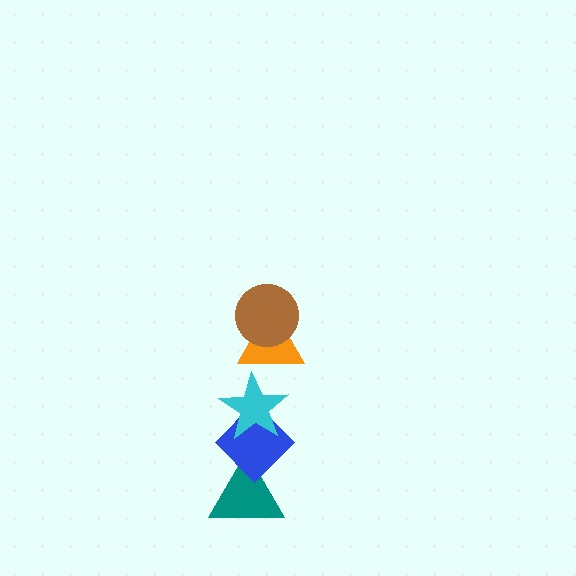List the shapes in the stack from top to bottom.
From top to bottom: the brown circle, the orange triangle, the cyan star, the blue diamond, the teal triangle.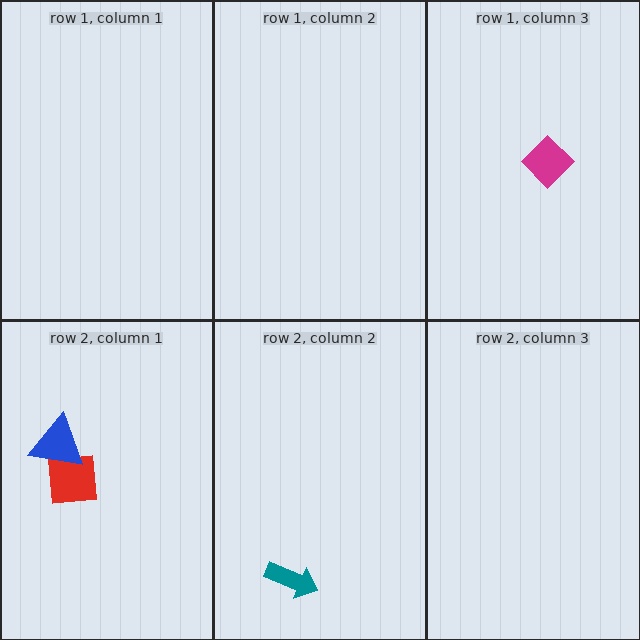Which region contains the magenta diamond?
The row 1, column 3 region.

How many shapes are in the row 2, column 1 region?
2.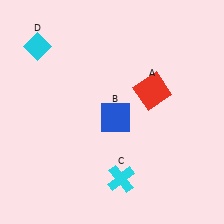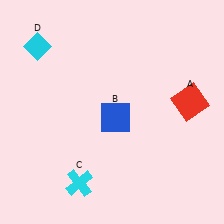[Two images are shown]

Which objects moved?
The objects that moved are: the red square (A), the cyan cross (C).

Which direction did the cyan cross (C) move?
The cyan cross (C) moved left.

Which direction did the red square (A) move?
The red square (A) moved right.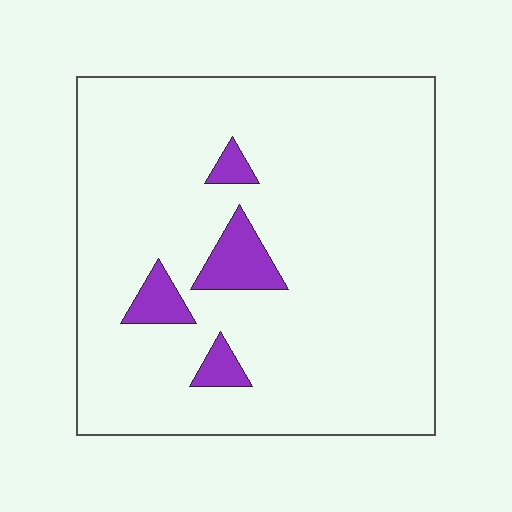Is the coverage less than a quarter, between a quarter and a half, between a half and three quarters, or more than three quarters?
Less than a quarter.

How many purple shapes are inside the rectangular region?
4.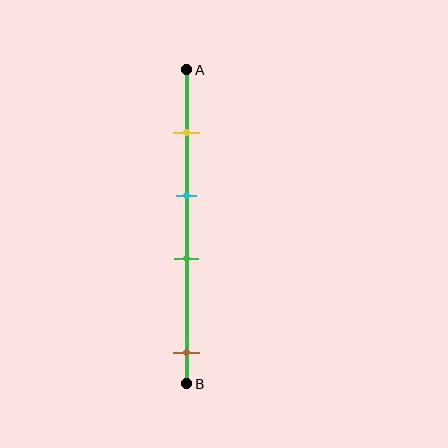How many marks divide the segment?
There are 4 marks dividing the segment.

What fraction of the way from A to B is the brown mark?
The brown mark is approximately 90% (0.9) of the way from A to B.